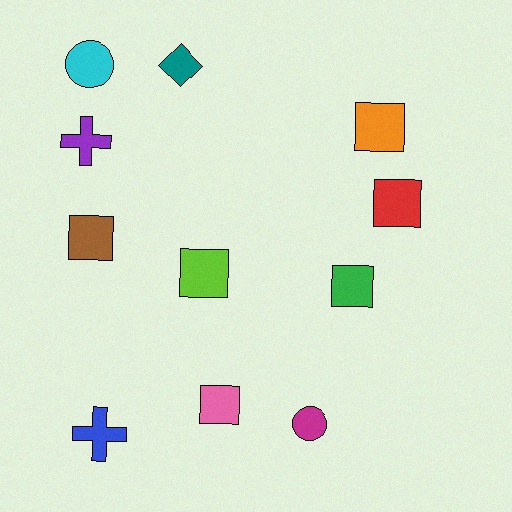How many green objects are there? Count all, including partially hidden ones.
There is 1 green object.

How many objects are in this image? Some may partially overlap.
There are 11 objects.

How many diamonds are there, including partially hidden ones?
There is 1 diamond.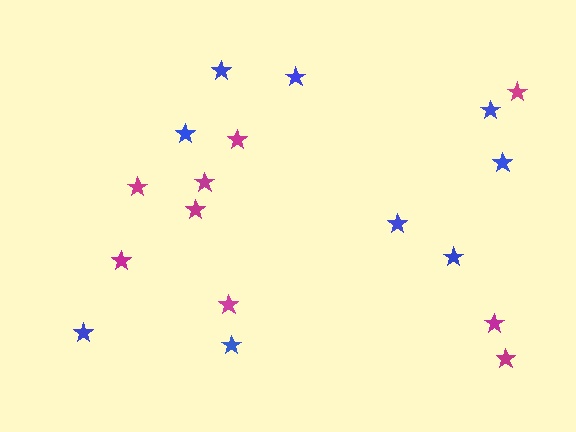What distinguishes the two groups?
There are 2 groups: one group of blue stars (9) and one group of magenta stars (9).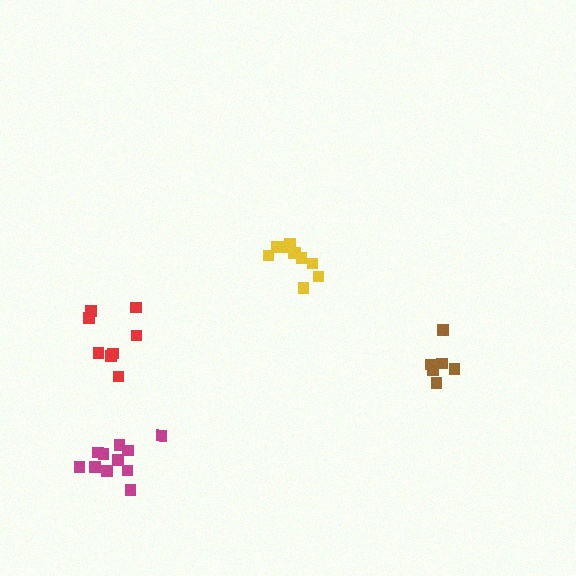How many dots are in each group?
Group 1: 6 dots, Group 2: 11 dots, Group 3: 8 dots, Group 4: 10 dots (35 total).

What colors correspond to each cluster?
The clusters are colored: brown, magenta, red, yellow.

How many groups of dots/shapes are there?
There are 4 groups.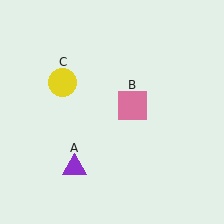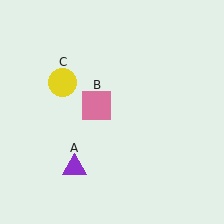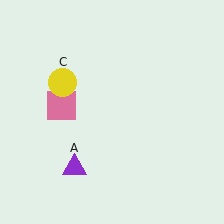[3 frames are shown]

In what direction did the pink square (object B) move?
The pink square (object B) moved left.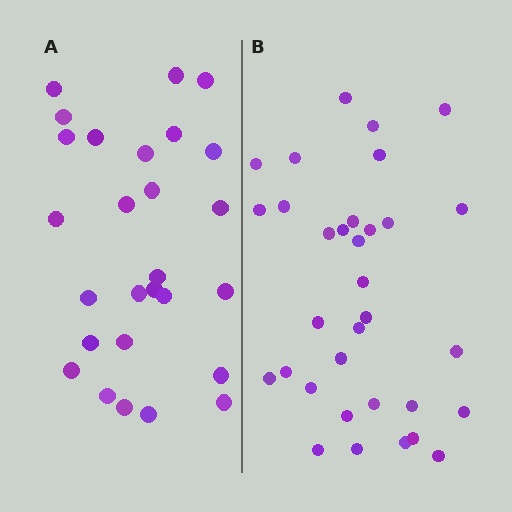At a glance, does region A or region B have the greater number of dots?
Region B (the right region) has more dots.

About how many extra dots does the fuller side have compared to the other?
Region B has about 6 more dots than region A.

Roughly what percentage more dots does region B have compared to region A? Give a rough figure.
About 20% more.